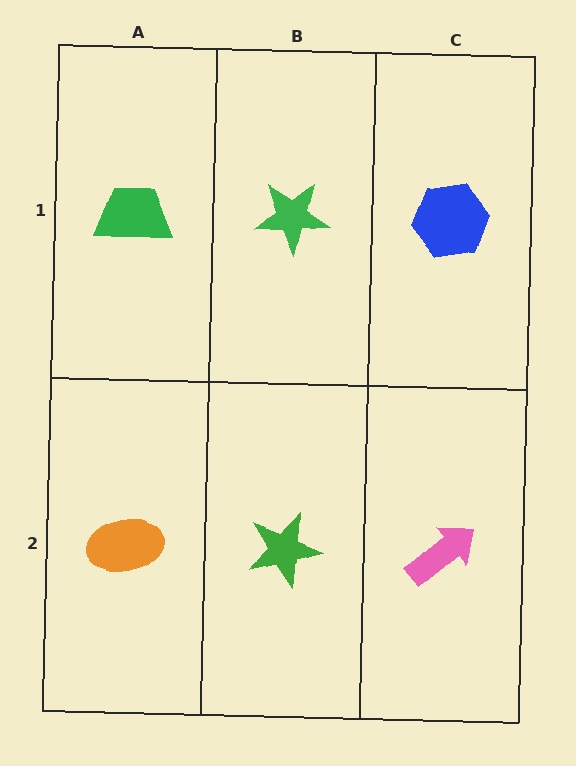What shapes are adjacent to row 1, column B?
A green star (row 2, column B), a green trapezoid (row 1, column A), a blue hexagon (row 1, column C).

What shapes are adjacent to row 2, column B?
A green star (row 1, column B), an orange ellipse (row 2, column A), a pink arrow (row 2, column C).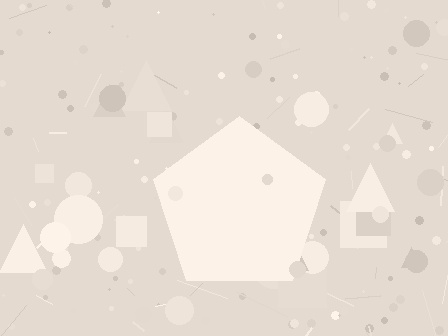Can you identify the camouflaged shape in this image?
The camouflaged shape is a pentagon.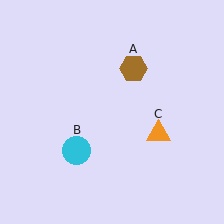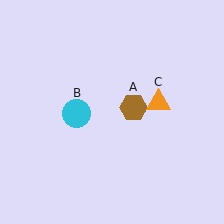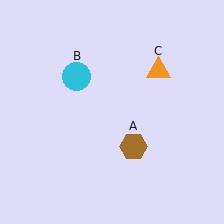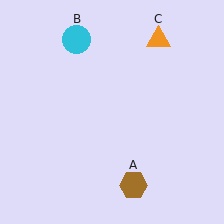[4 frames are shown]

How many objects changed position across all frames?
3 objects changed position: brown hexagon (object A), cyan circle (object B), orange triangle (object C).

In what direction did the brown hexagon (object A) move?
The brown hexagon (object A) moved down.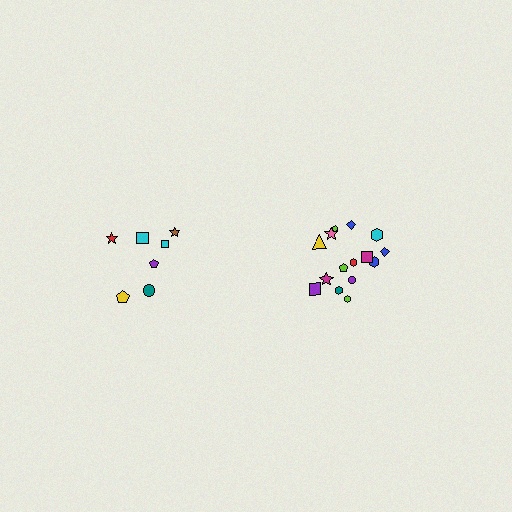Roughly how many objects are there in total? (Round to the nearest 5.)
Roughly 20 objects in total.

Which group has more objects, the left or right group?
The right group.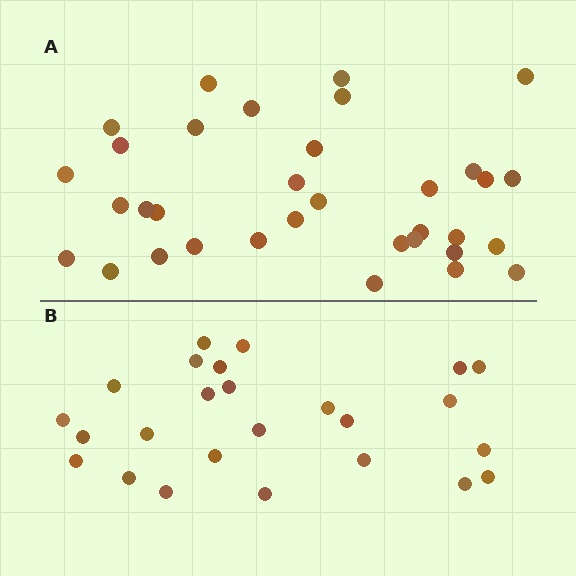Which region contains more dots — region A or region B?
Region A (the top region) has more dots.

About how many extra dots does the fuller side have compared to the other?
Region A has roughly 8 or so more dots than region B.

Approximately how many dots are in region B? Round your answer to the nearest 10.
About 20 dots. (The exact count is 25, which rounds to 20.)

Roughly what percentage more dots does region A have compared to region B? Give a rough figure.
About 35% more.